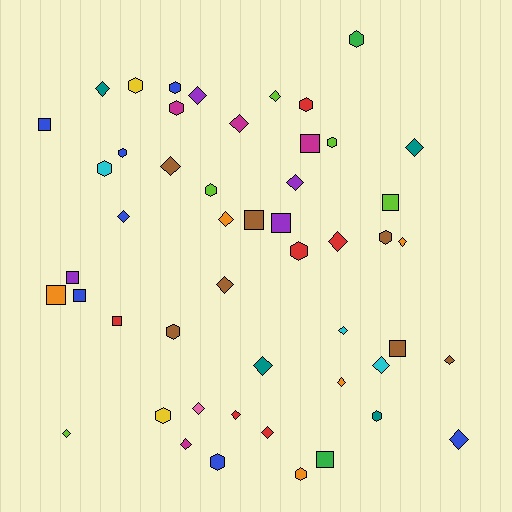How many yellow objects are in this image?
There are 2 yellow objects.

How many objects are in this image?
There are 50 objects.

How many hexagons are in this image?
There are 16 hexagons.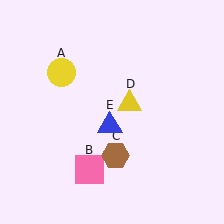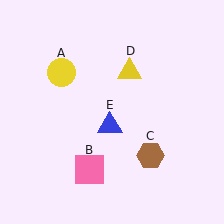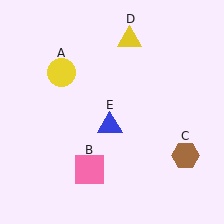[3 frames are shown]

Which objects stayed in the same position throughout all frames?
Yellow circle (object A) and pink square (object B) and blue triangle (object E) remained stationary.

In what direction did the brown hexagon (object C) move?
The brown hexagon (object C) moved right.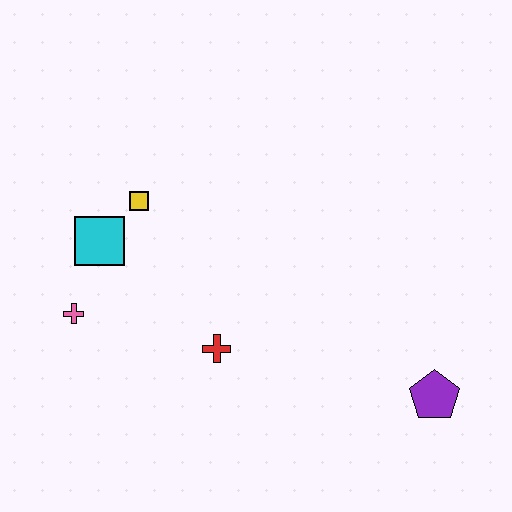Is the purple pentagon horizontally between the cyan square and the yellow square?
No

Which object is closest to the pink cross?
The cyan square is closest to the pink cross.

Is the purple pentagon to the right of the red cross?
Yes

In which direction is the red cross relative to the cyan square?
The red cross is to the right of the cyan square.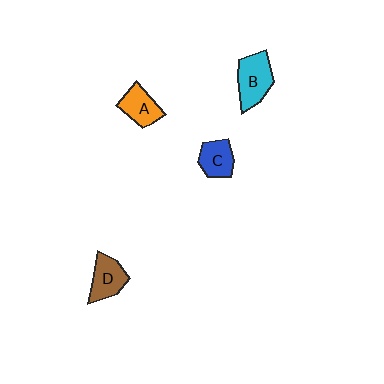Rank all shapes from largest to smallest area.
From largest to smallest: B (cyan), D (brown), A (orange), C (blue).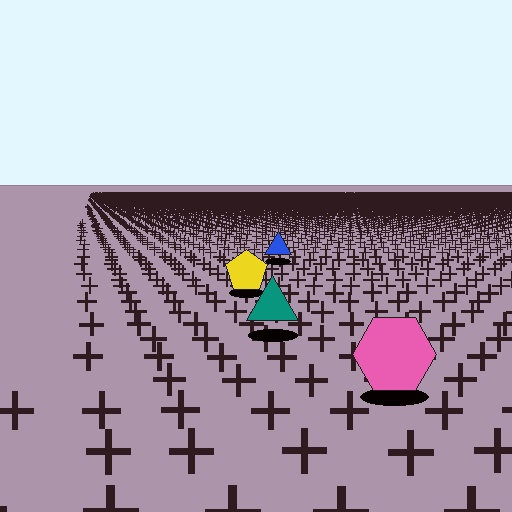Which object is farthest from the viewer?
The blue triangle is farthest from the viewer. It appears smaller and the ground texture around it is denser.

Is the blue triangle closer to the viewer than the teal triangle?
No. The teal triangle is closer — you can tell from the texture gradient: the ground texture is coarser near it.